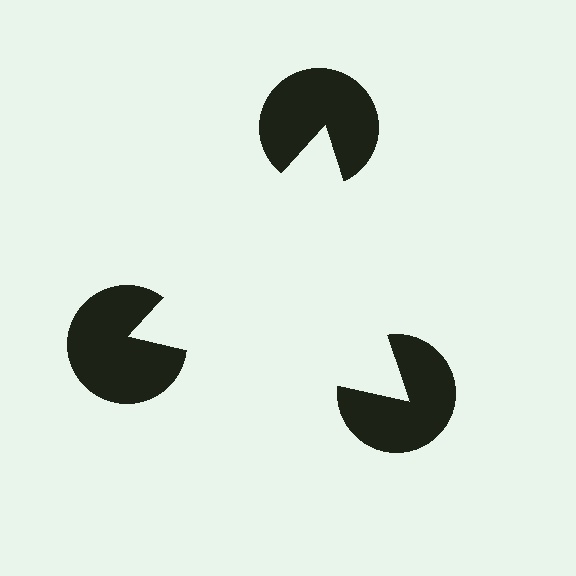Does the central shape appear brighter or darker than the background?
It typically appears slightly brighter than the background, even though no actual brightness change is drawn.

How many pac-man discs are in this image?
There are 3 — one at each vertex of the illusory triangle.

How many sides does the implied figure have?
3 sides.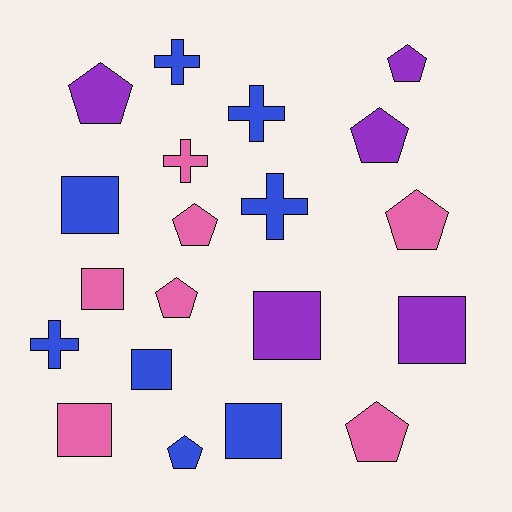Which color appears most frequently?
Blue, with 8 objects.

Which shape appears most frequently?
Pentagon, with 8 objects.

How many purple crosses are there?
There are no purple crosses.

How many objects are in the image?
There are 20 objects.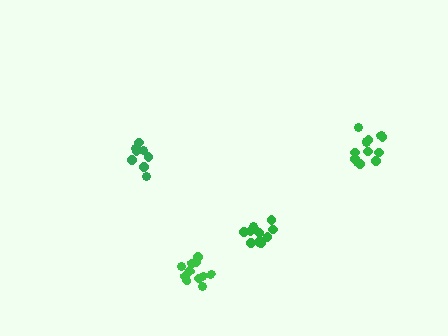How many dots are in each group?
Group 1: 11 dots, Group 2: 11 dots, Group 3: 9 dots, Group 4: 13 dots (44 total).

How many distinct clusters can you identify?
There are 4 distinct clusters.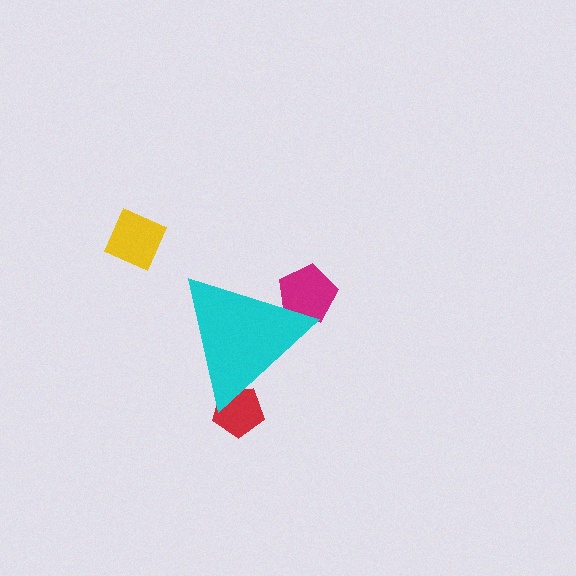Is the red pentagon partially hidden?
Yes, the red pentagon is partially hidden behind the cyan triangle.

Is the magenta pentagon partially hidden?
Yes, the magenta pentagon is partially hidden behind the cyan triangle.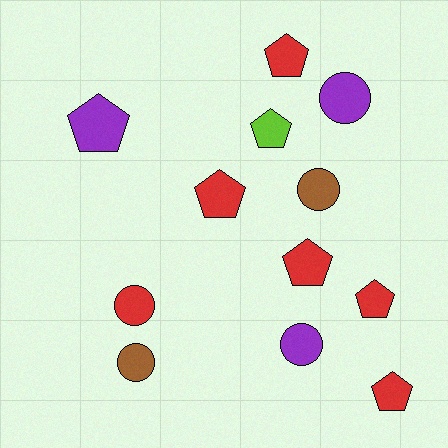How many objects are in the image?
There are 12 objects.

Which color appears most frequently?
Red, with 6 objects.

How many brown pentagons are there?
There are no brown pentagons.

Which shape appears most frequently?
Pentagon, with 7 objects.